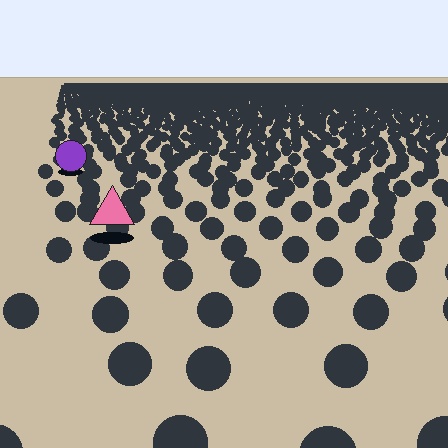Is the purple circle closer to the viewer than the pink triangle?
No. The pink triangle is closer — you can tell from the texture gradient: the ground texture is coarser near it.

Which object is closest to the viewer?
The pink triangle is closest. The texture marks near it are larger and more spread out.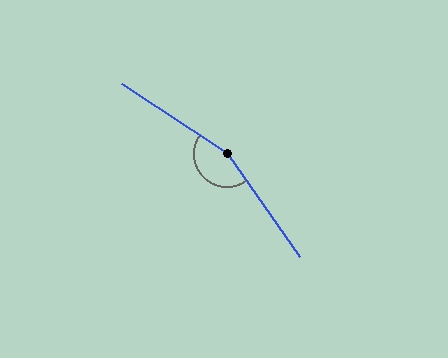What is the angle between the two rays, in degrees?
Approximately 159 degrees.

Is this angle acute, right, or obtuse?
It is obtuse.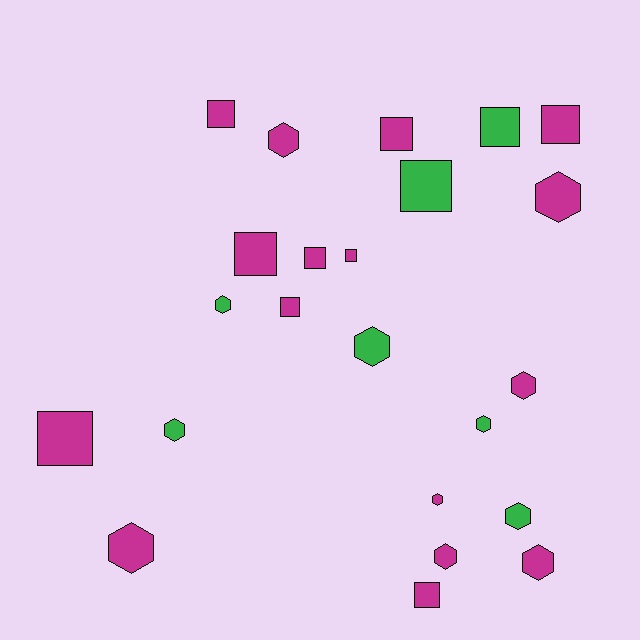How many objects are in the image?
There are 23 objects.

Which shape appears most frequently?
Hexagon, with 12 objects.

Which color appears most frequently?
Magenta, with 16 objects.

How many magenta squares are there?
There are 9 magenta squares.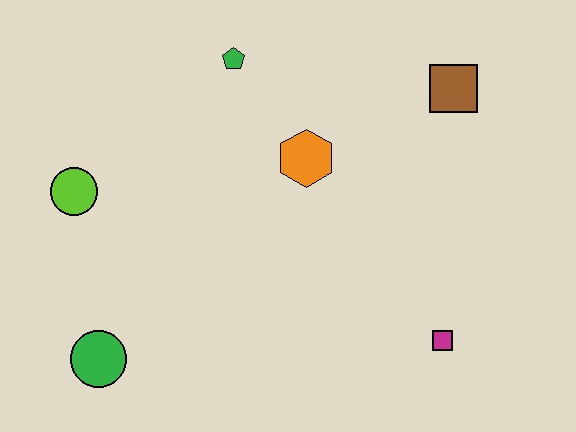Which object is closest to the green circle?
The lime circle is closest to the green circle.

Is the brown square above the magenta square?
Yes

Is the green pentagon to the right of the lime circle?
Yes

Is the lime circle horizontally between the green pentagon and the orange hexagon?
No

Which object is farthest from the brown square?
The green circle is farthest from the brown square.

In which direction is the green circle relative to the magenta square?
The green circle is to the left of the magenta square.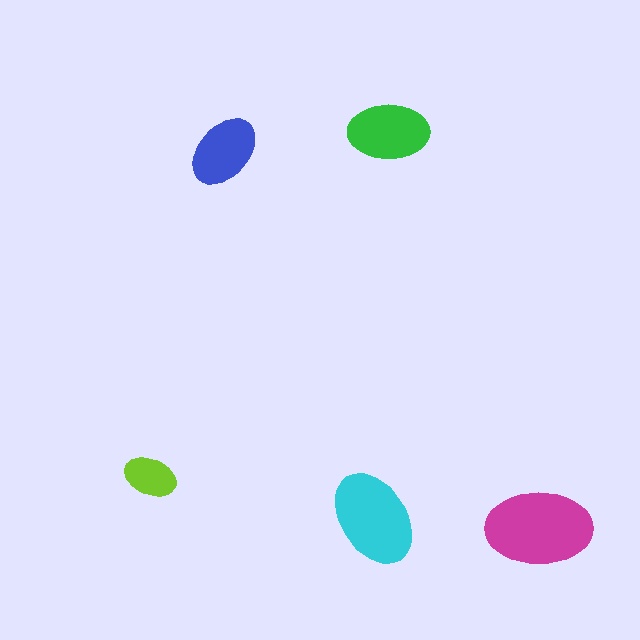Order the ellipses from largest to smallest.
the magenta one, the cyan one, the green one, the blue one, the lime one.